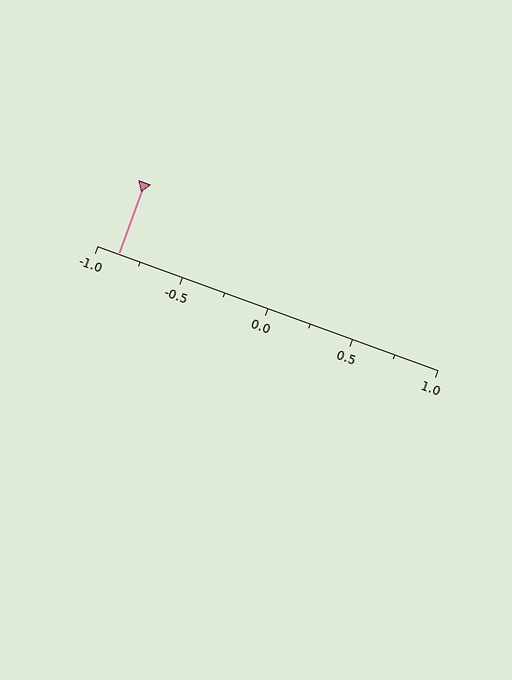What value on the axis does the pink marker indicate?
The marker indicates approximately -0.88.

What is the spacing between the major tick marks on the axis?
The major ticks are spaced 0.5 apart.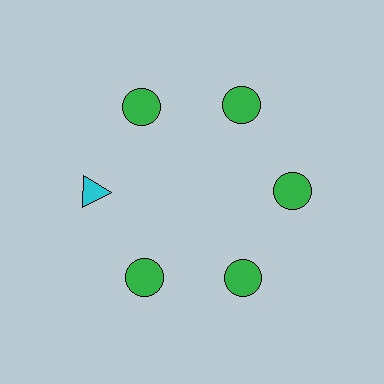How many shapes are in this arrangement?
There are 6 shapes arranged in a ring pattern.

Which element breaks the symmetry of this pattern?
The cyan triangle at roughly the 9 o'clock position breaks the symmetry. All other shapes are green circles.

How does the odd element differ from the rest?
It differs in both color (cyan instead of green) and shape (triangle instead of circle).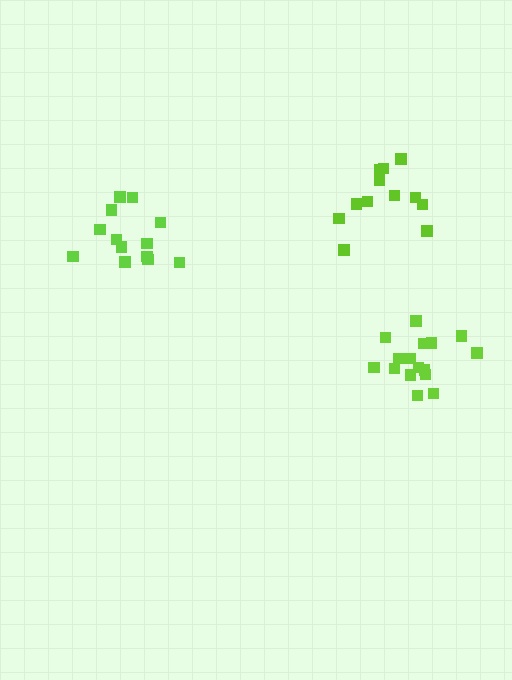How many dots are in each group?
Group 1: 16 dots, Group 2: 12 dots, Group 3: 13 dots (41 total).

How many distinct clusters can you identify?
There are 3 distinct clusters.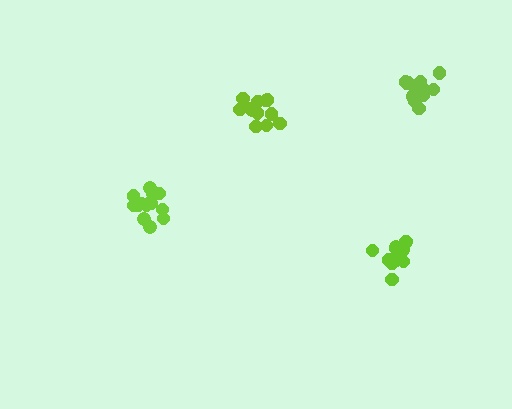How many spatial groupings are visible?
There are 4 spatial groupings.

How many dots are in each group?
Group 1: 14 dots, Group 2: 15 dots, Group 3: 13 dots, Group 4: 16 dots (58 total).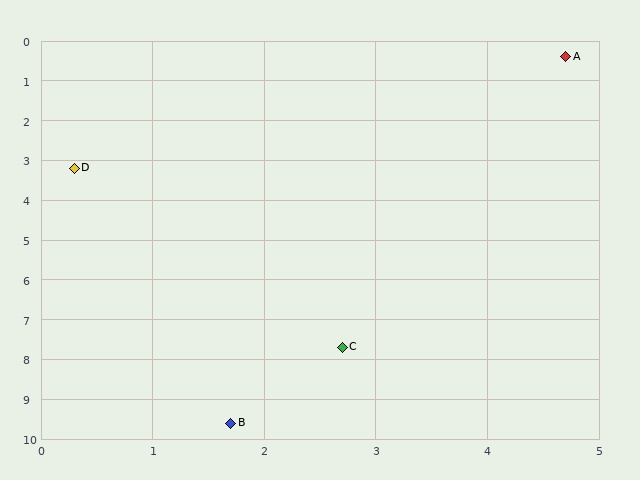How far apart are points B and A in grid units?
Points B and A are about 9.7 grid units apart.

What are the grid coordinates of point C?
Point C is at approximately (2.7, 7.7).